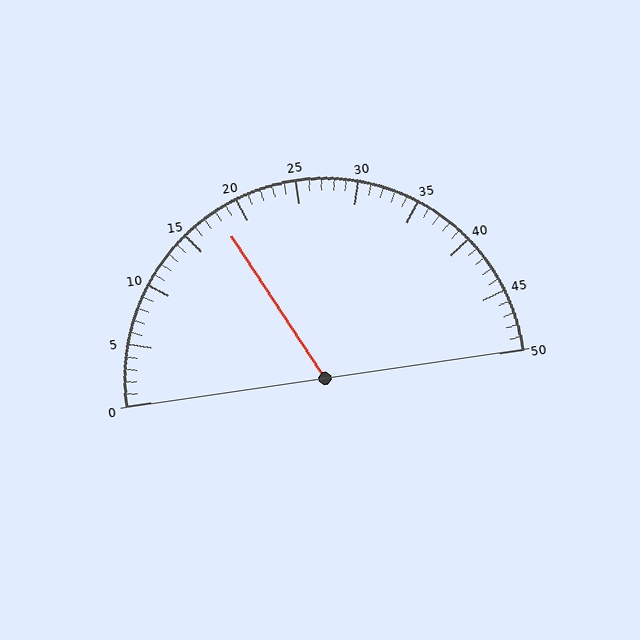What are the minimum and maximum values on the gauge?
The gauge ranges from 0 to 50.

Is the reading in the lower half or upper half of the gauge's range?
The reading is in the lower half of the range (0 to 50).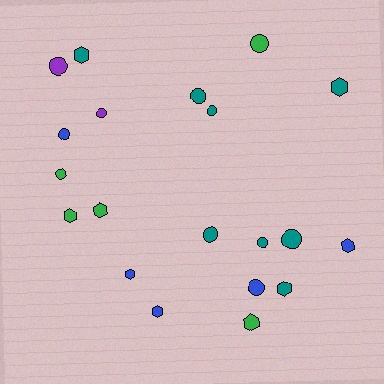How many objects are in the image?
There are 20 objects.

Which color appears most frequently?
Teal, with 8 objects.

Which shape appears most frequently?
Circle, with 11 objects.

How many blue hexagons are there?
There are 3 blue hexagons.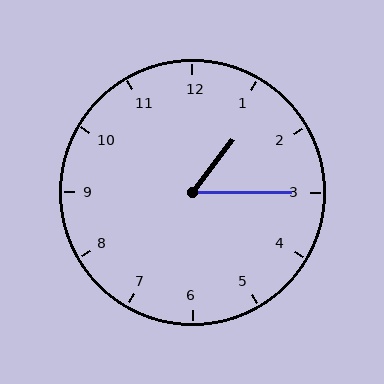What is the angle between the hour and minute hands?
Approximately 52 degrees.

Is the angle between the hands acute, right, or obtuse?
It is acute.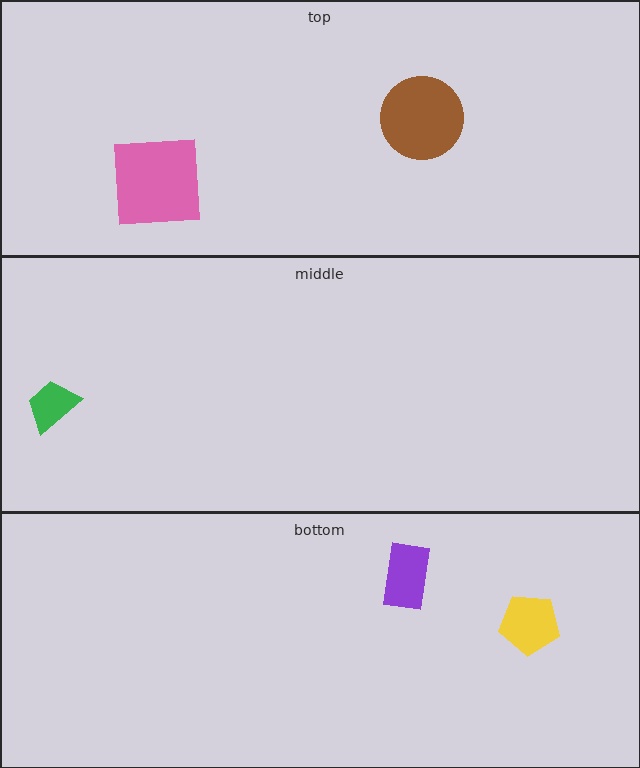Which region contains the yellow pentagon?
The bottom region.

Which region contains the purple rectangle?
The bottom region.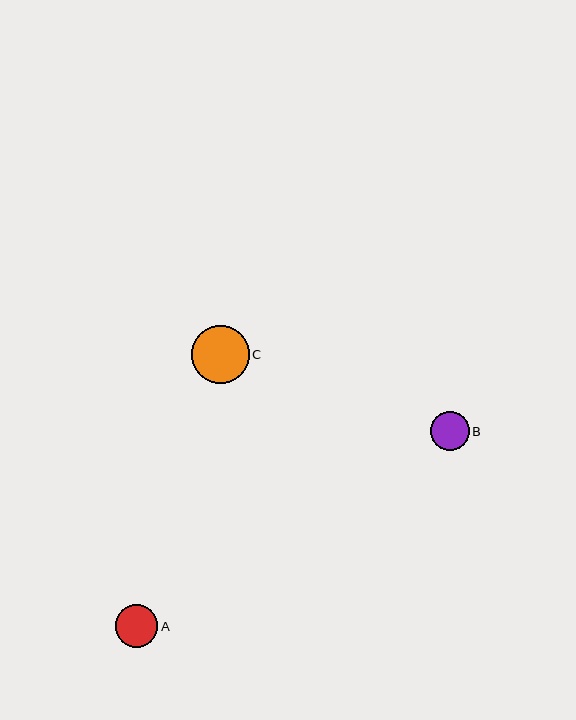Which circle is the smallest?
Circle B is the smallest with a size of approximately 39 pixels.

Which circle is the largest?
Circle C is the largest with a size of approximately 58 pixels.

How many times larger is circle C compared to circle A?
Circle C is approximately 1.4 times the size of circle A.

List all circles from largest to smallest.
From largest to smallest: C, A, B.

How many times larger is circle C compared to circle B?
Circle C is approximately 1.5 times the size of circle B.